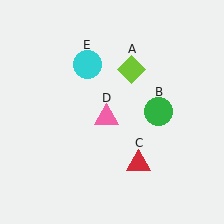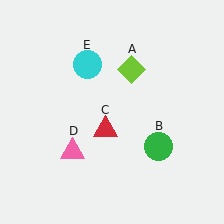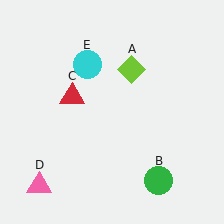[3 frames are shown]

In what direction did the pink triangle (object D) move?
The pink triangle (object D) moved down and to the left.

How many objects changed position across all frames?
3 objects changed position: green circle (object B), red triangle (object C), pink triangle (object D).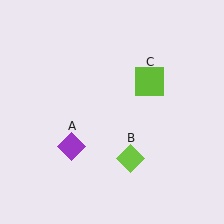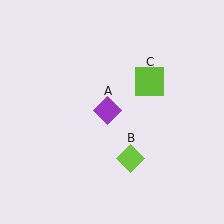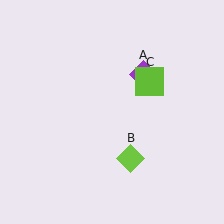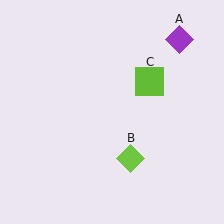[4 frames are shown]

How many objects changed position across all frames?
1 object changed position: purple diamond (object A).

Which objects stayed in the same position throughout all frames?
Lime diamond (object B) and lime square (object C) remained stationary.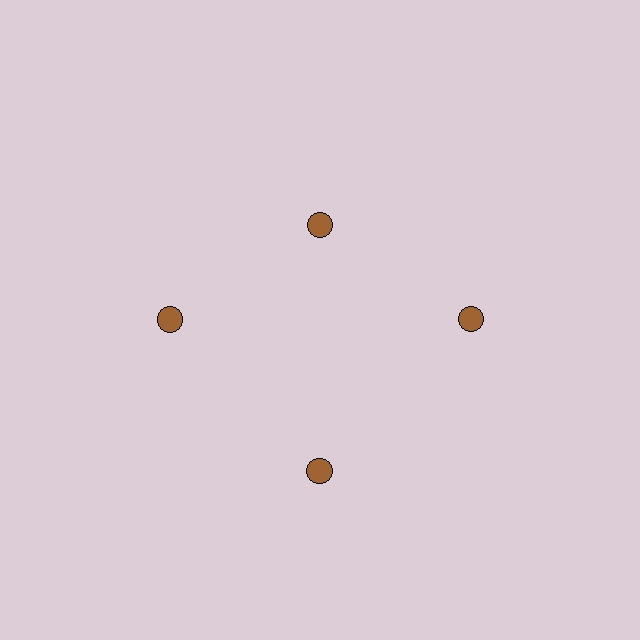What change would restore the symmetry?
The symmetry would be restored by moving it outward, back onto the ring so that all 4 circles sit at equal angles and equal distance from the center.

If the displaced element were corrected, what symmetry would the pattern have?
It would have 4-fold rotational symmetry — the pattern would map onto itself every 90 degrees.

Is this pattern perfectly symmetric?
No. The 4 brown circles are arranged in a ring, but one element near the 12 o'clock position is pulled inward toward the center, breaking the 4-fold rotational symmetry.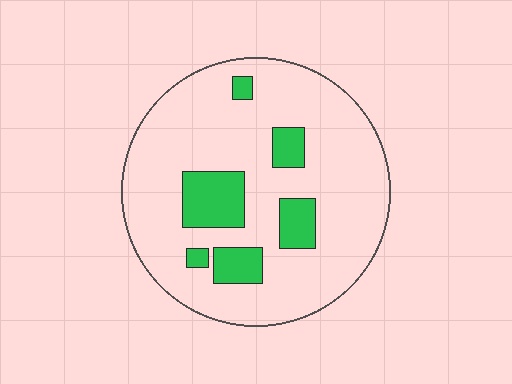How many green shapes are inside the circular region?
6.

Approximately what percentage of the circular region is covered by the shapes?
Approximately 15%.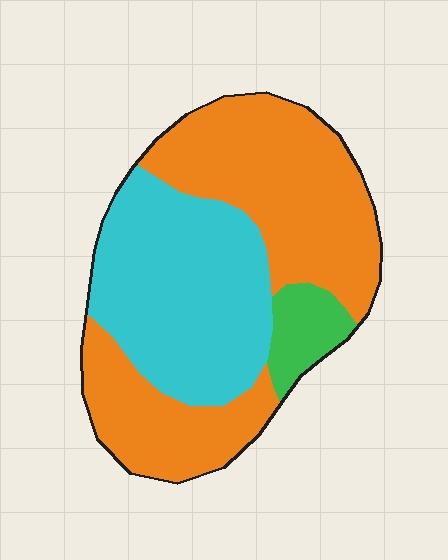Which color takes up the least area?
Green, at roughly 10%.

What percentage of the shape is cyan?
Cyan covers roughly 40% of the shape.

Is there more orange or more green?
Orange.